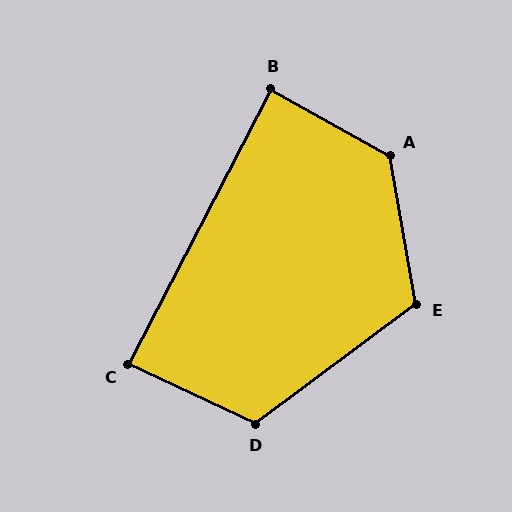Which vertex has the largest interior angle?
A, at approximately 129 degrees.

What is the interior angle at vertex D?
Approximately 118 degrees (obtuse).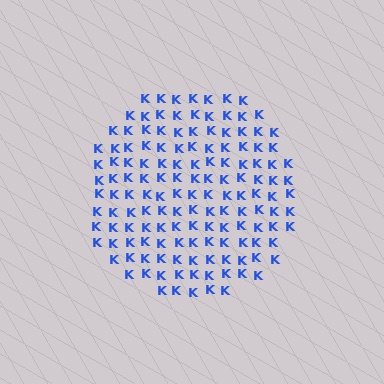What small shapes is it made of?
It is made of small letter K's.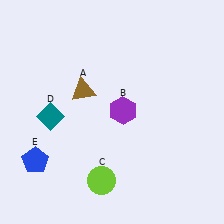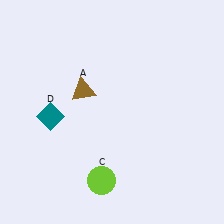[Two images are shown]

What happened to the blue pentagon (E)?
The blue pentagon (E) was removed in Image 2. It was in the bottom-left area of Image 1.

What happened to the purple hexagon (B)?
The purple hexagon (B) was removed in Image 2. It was in the top-right area of Image 1.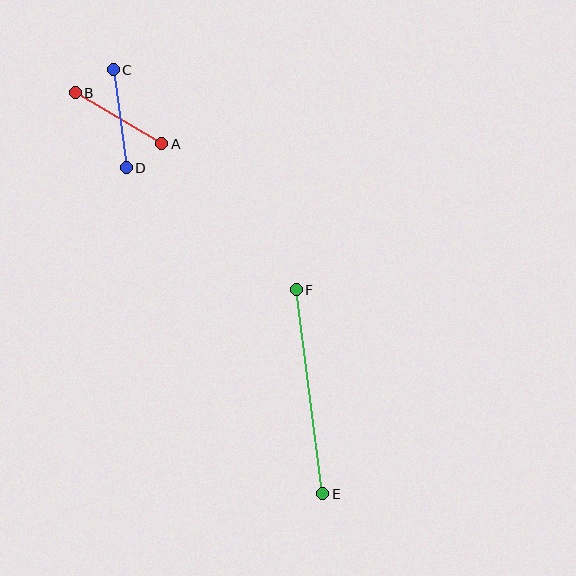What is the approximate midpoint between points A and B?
The midpoint is at approximately (119, 118) pixels.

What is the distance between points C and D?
The distance is approximately 99 pixels.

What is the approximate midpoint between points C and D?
The midpoint is at approximately (120, 119) pixels.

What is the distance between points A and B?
The distance is approximately 101 pixels.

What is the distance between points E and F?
The distance is approximately 206 pixels.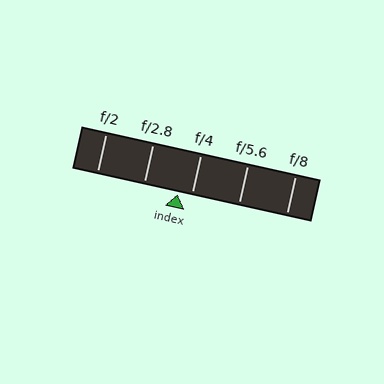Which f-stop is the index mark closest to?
The index mark is closest to f/4.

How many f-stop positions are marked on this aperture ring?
There are 5 f-stop positions marked.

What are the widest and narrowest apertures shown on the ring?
The widest aperture shown is f/2 and the narrowest is f/8.